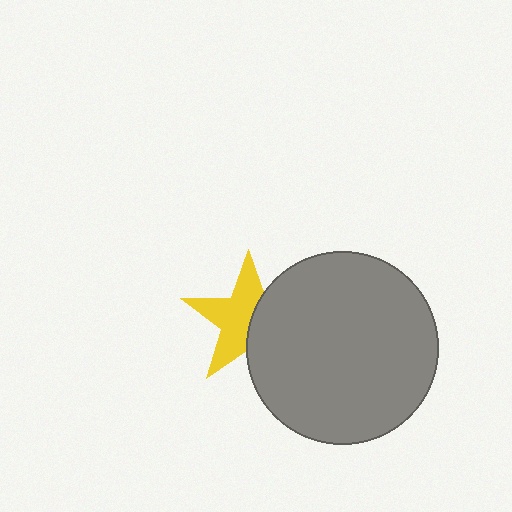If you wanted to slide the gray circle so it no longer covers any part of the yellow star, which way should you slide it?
Slide it right — that is the most direct way to separate the two shapes.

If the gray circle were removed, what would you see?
You would see the complete yellow star.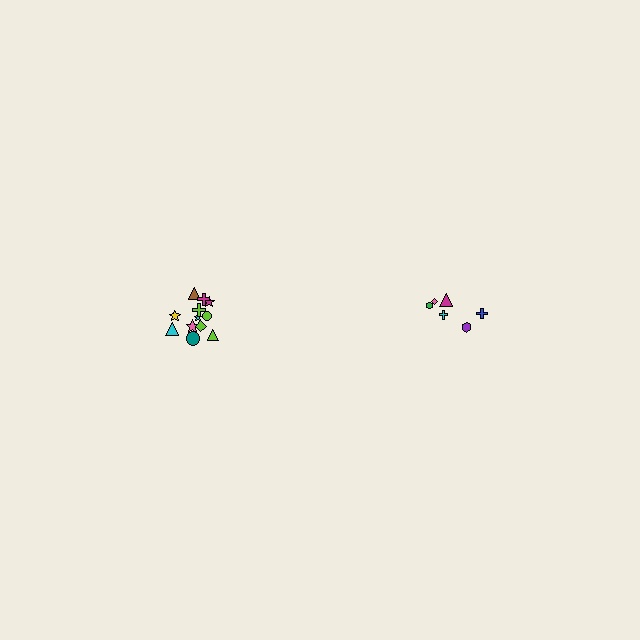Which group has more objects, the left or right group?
The left group.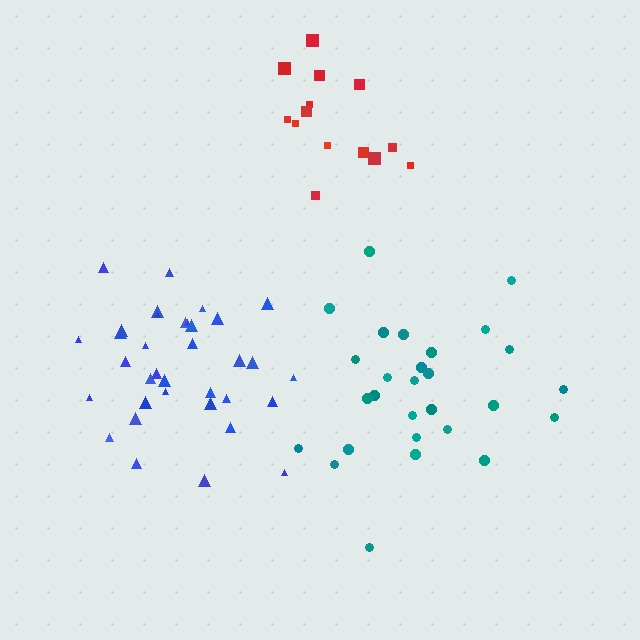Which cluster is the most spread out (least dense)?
Teal.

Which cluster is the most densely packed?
Blue.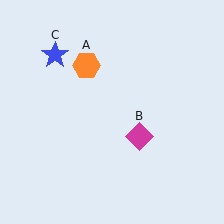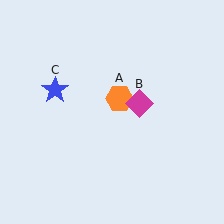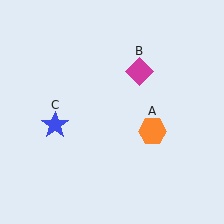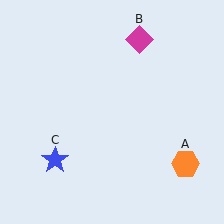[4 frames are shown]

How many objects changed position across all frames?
3 objects changed position: orange hexagon (object A), magenta diamond (object B), blue star (object C).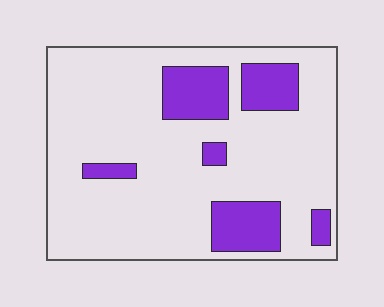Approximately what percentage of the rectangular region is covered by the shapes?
Approximately 20%.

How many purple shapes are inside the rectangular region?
6.